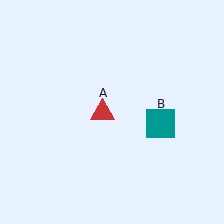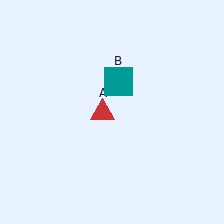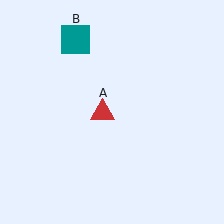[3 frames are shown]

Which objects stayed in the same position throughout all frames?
Red triangle (object A) remained stationary.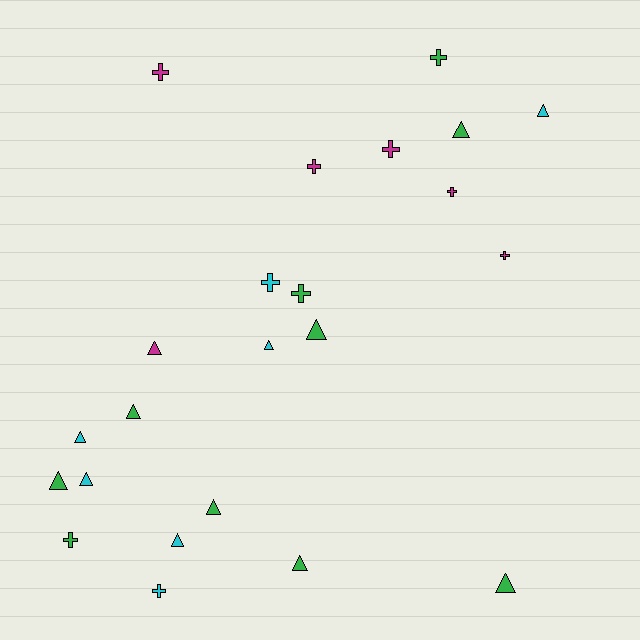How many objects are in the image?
There are 23 objects.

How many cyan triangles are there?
There are 5 cyan triangles.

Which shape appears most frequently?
Triangle, with 13 objects.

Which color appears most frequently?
Green, with 10 objects.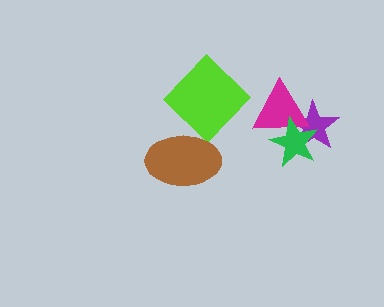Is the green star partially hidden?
No, no other shape covers it.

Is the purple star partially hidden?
Yes, it is partially covered by another shape.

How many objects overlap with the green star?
2 objects overlap with the green star.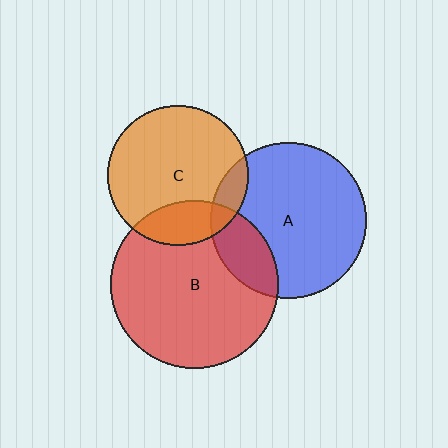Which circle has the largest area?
Circle B (red).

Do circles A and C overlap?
Yes.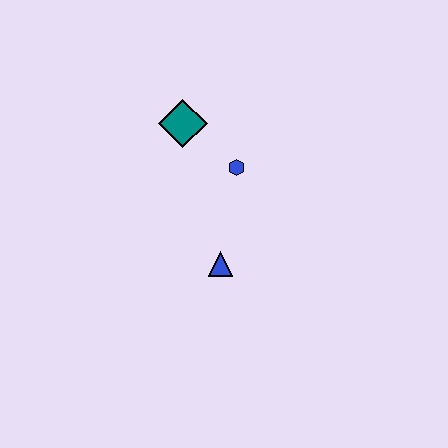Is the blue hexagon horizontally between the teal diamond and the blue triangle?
No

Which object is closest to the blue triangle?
The blue hexagon is closest to the blue triangle.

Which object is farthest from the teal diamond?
The blue triangle is farthest from the teal diamond.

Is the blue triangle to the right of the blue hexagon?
No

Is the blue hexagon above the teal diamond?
No